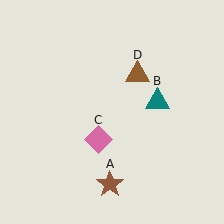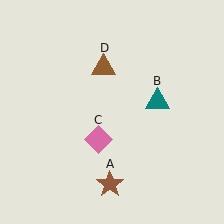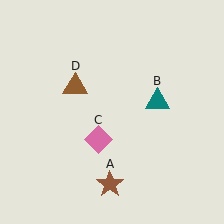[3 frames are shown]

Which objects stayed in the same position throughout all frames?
Brown star (object A) and teal triangle (object B) and pink diamond (object C) remained stationary.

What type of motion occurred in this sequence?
The brown triangle (object D) rotated counterclockwise around the center of the scene.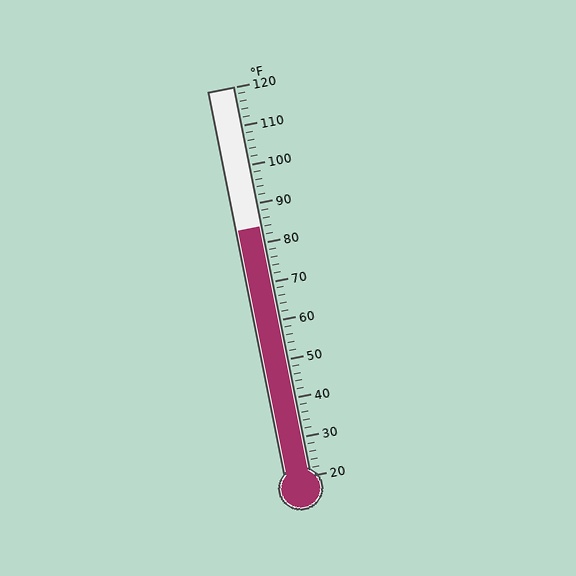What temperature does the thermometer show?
The thermometer shows approximately 84°F.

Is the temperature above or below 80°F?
The temperature is above 80°F.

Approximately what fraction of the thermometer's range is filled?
The thermometer is filled to approximately 65% of its range.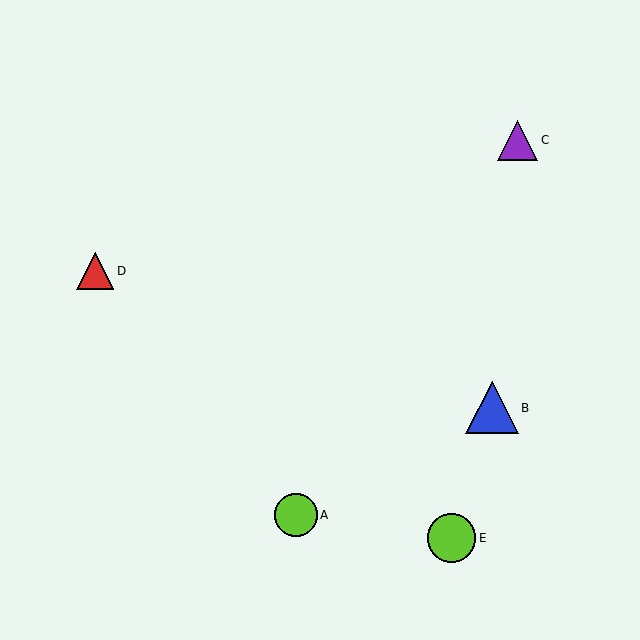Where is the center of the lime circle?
The center of the lime circle is at (451, 538).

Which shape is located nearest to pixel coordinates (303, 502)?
The lime circle (labeled A) at (296, 515) is nearest to that location.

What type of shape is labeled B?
Shape B is a blue triangle.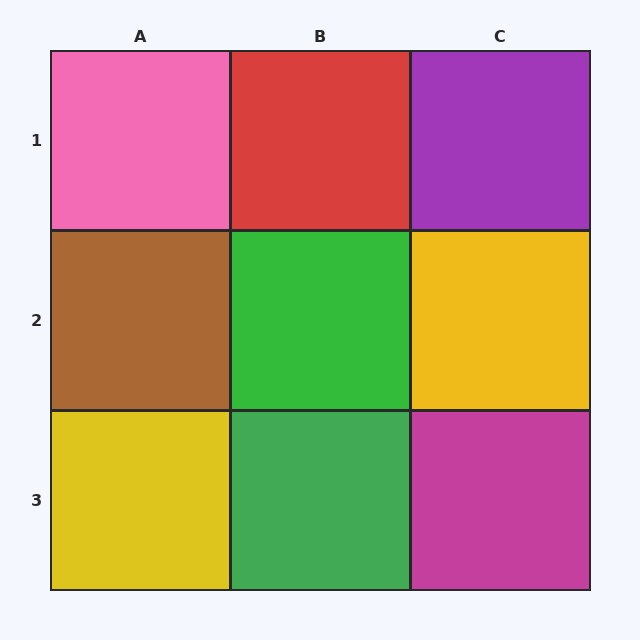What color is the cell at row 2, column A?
Brown.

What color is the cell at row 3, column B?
Green.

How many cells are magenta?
1 cell is magenta.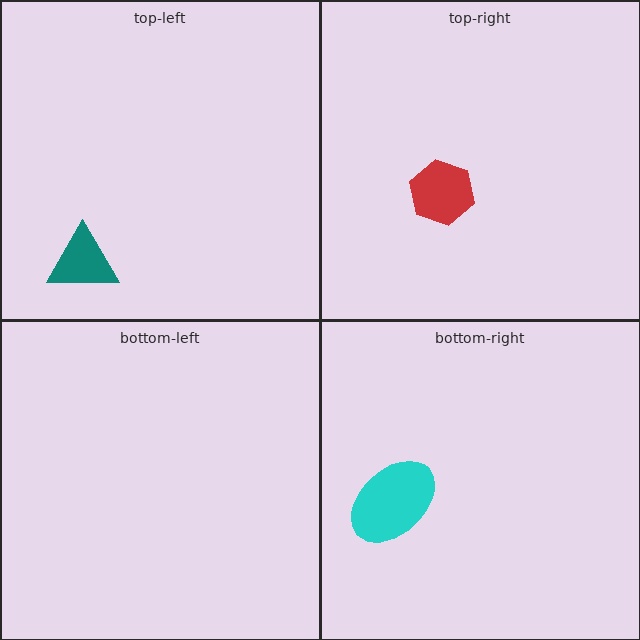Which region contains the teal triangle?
The top-left region.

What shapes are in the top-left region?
The teal triangle.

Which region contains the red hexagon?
The top-right region.